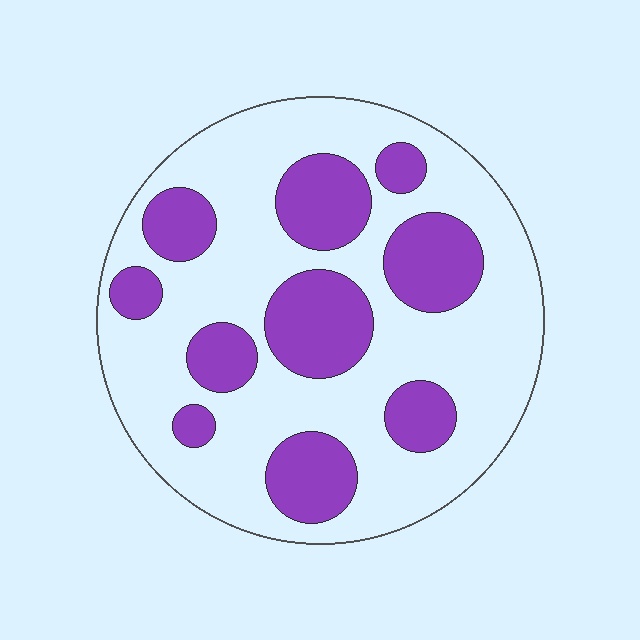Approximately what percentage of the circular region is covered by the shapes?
Approximately 30%.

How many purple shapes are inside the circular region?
10.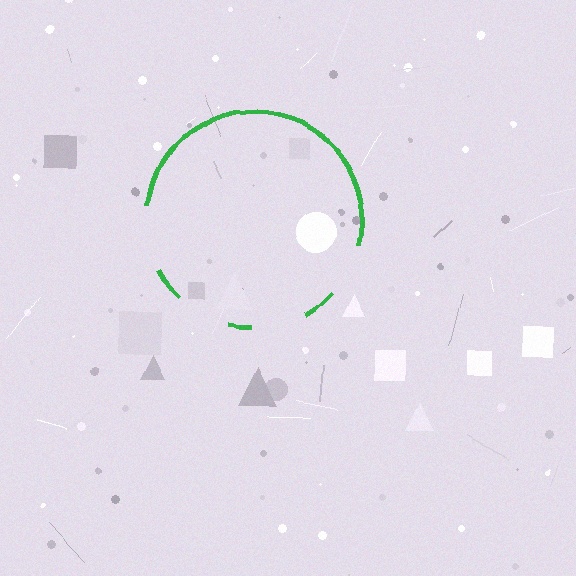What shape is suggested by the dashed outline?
The dashed outline suggests a circle.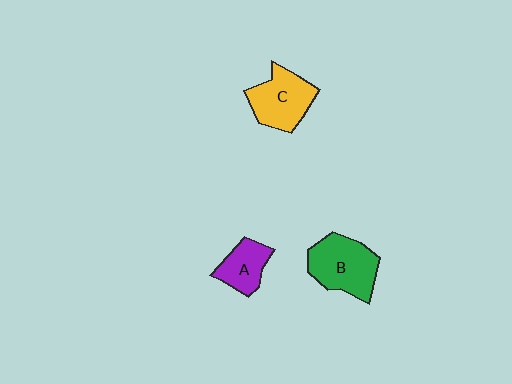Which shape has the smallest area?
Shape A (purple).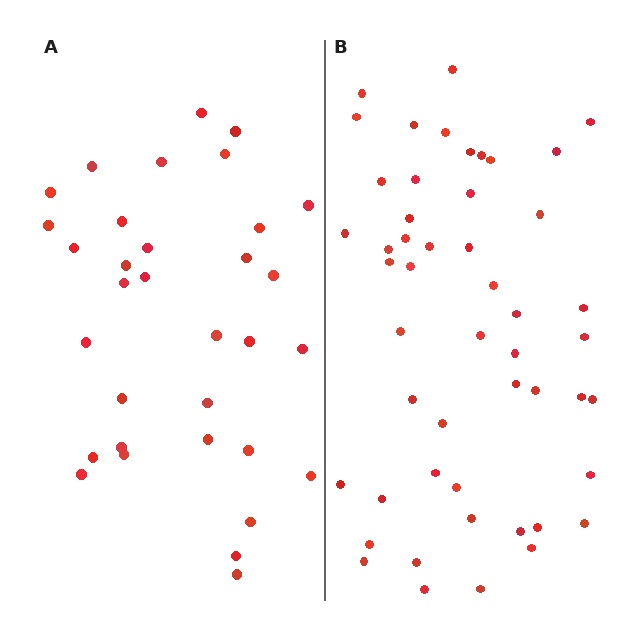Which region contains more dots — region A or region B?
Region B (the right region) has more dots.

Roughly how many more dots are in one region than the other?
Region B has approximately 15 more dots than region A.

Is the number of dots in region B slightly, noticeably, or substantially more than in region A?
Region B has substantially more. The ratio is roughly 1.5 to 1.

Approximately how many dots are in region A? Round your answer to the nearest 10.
About 30 dots. (The exact count is 33, which rounds to 30.)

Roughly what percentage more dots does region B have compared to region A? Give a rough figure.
About 50% more.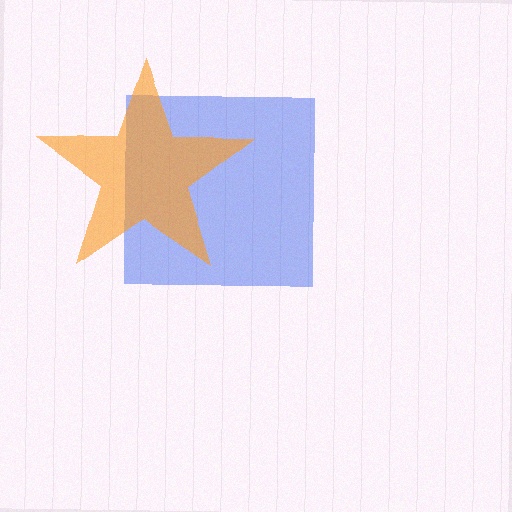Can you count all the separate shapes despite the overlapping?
Yes, there are 2 separate shapes.